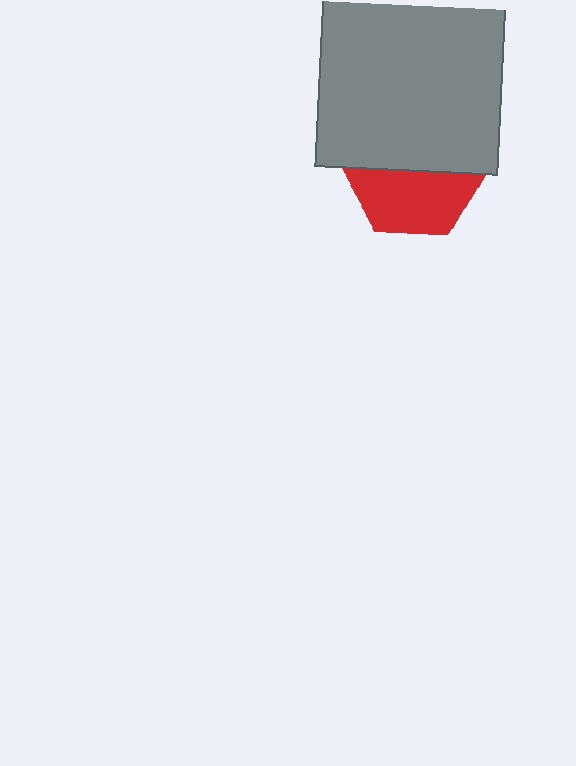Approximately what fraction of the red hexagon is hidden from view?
Roughly 51% of the red hexagon is hidden behind the gray square.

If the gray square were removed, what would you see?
You would see the complete red hexagon.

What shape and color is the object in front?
The object in front is a gray square.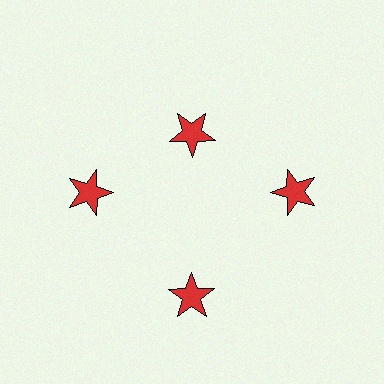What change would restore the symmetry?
The symmetry would be restored by moving it outward, back onto the ring so that all 4 stars sit at equal angles and equal distance from the center.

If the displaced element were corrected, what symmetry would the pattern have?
It would have 4-fold rotational symmetry — the pattern would map onto itself every 90 degrees.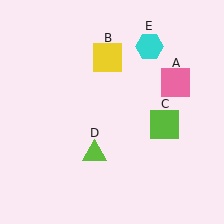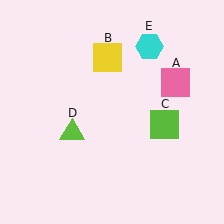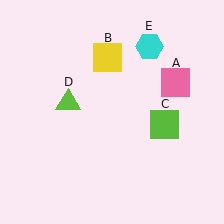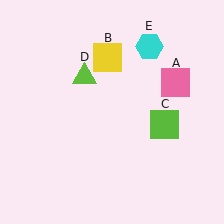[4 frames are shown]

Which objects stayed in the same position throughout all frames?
Pink square (object A) and yellow square (object B) and lime square (object C) and cyan hexagon (object E) remained stationary.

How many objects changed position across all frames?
1 object changed position: lime triangle (object D).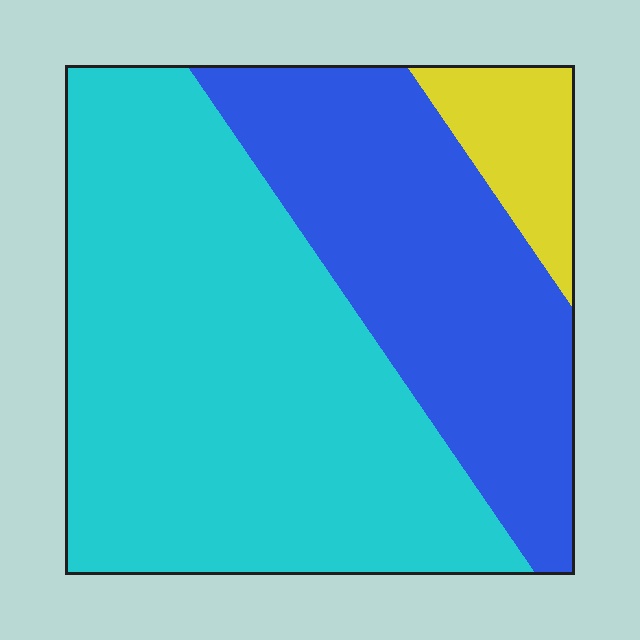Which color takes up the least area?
Yellow, at roughly 10%.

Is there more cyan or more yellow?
Cyan.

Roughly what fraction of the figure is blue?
Blue covers about 35% of the figure.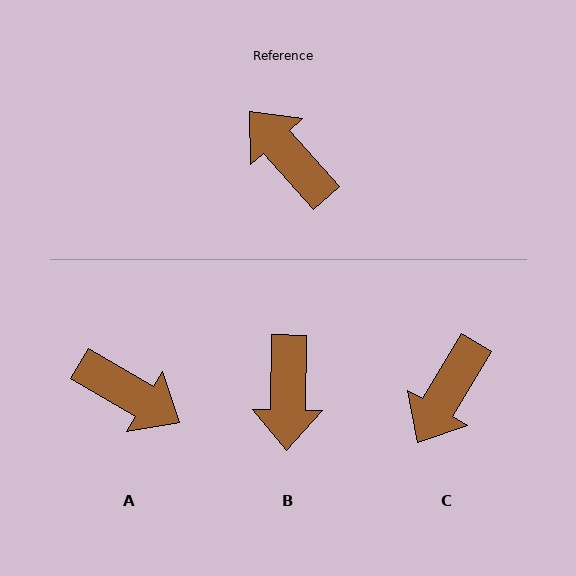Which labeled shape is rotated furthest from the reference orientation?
A, about 162 degrees away.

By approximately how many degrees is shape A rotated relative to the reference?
Approximately 162 degrees clockwise.